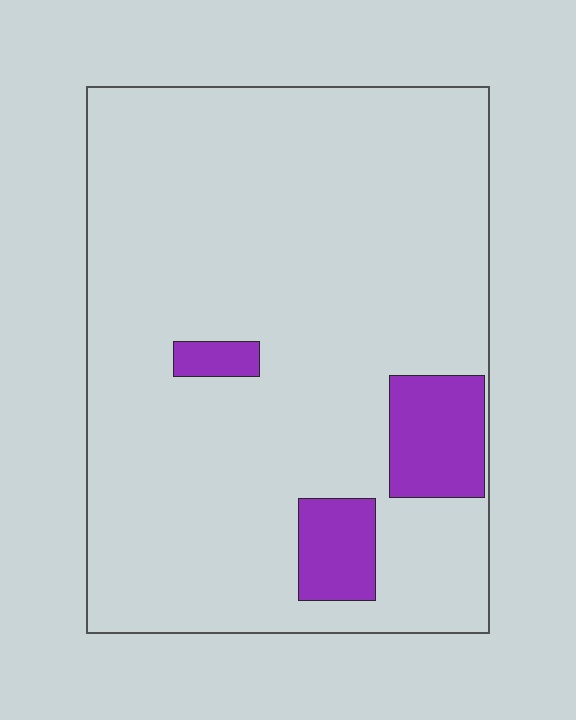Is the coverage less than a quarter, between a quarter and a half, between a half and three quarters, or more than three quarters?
Less than a quarter.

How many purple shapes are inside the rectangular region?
3.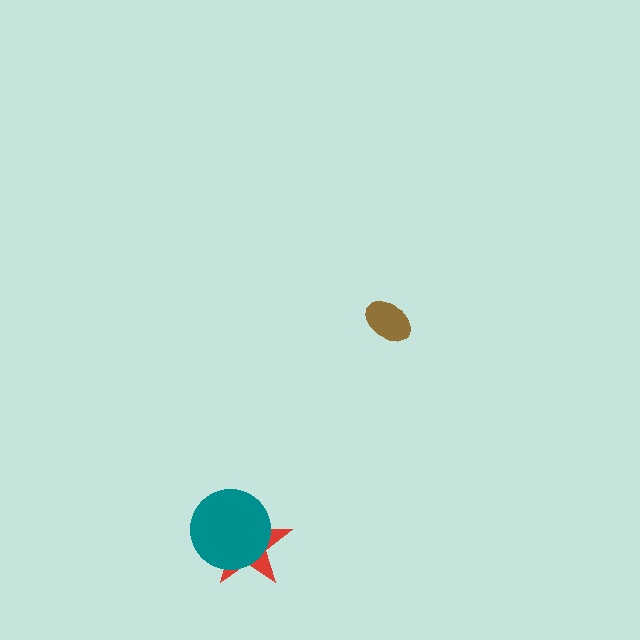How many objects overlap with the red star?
1 object overlaps with the red star.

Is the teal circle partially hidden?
No, no other shape covers it.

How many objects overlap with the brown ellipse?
0 objects overlap with the brown ellipse.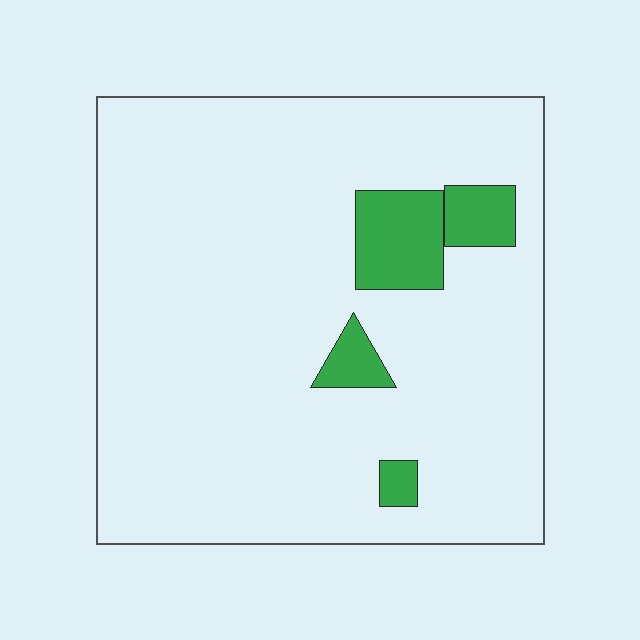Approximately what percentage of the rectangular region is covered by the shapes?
Approximately 10%.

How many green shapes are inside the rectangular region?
4.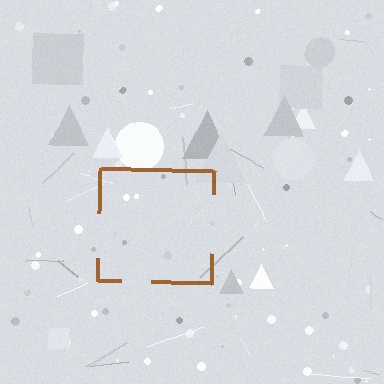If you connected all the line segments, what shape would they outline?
They would outline a square.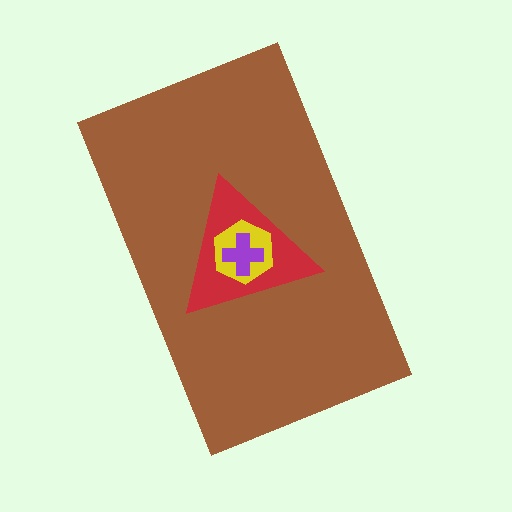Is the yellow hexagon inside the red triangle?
Yes.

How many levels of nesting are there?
4.